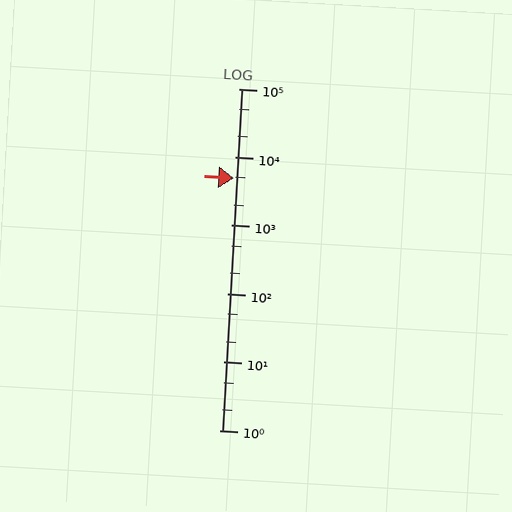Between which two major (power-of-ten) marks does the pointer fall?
The pointer is between 1000 and 10000.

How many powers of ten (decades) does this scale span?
The scale spans 5 decades, from 1 to 100000.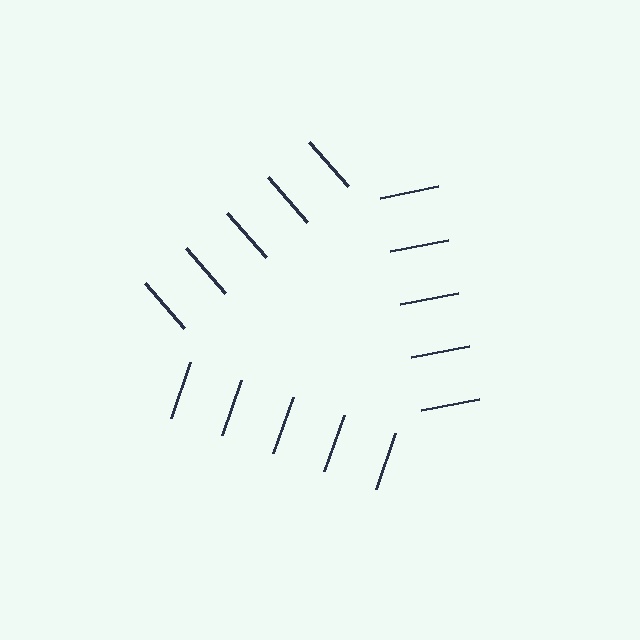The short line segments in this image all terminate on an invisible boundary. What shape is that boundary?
An illusory triangle — the line segments terminate on its edges but no continuous stroke is drawn.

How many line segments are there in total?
15 — 5 along each of the 3 edges.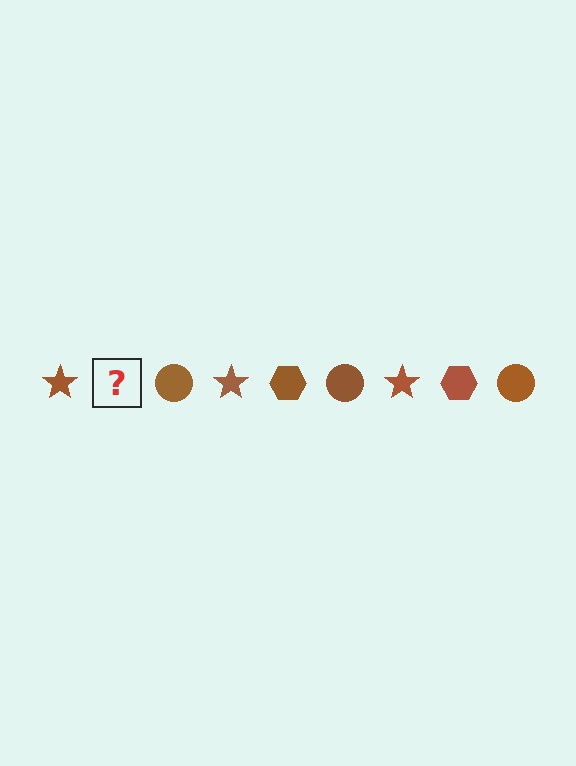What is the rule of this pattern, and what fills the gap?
The rule is that the pattern cycles through star, hexagon, circle shapes in brown. The gap should be filled with a brown hexagon.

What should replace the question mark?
The question mark should be replaced with a brown hexagon.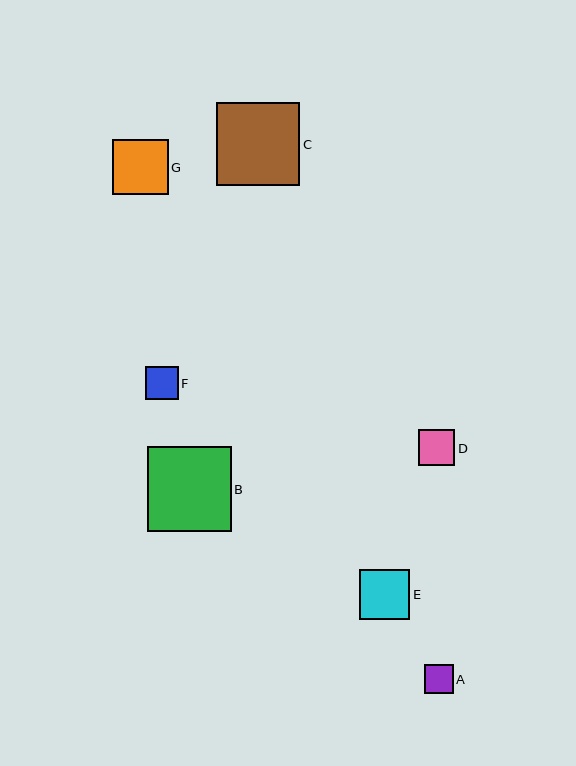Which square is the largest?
Square B is the largest with a size of approximately 84 pixels.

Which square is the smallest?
Square A is the smallest with a size of approximately 29 pixels.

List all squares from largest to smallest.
From largest to smallest: B, C, G, E, D, F, A.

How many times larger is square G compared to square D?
Square G is approximately 1.5 times the size of square D.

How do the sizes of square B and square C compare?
Square B and square C are approximately the same size.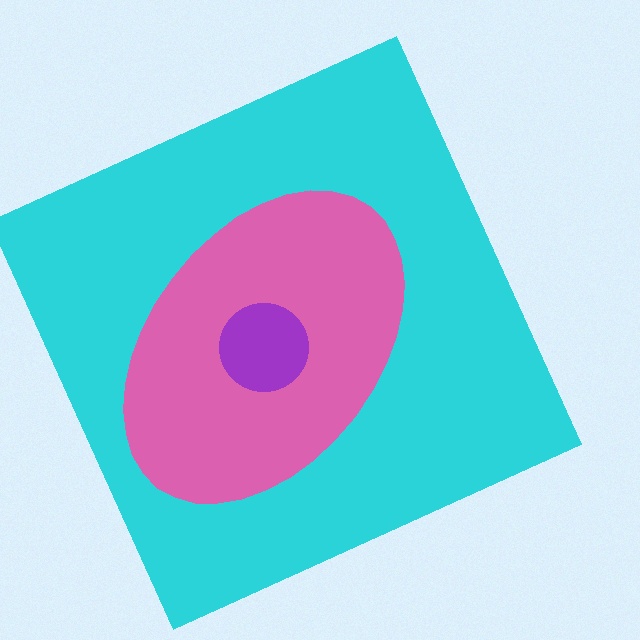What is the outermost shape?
The cyan square.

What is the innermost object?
The purple circle.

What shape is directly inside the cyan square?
The pink ellipse.